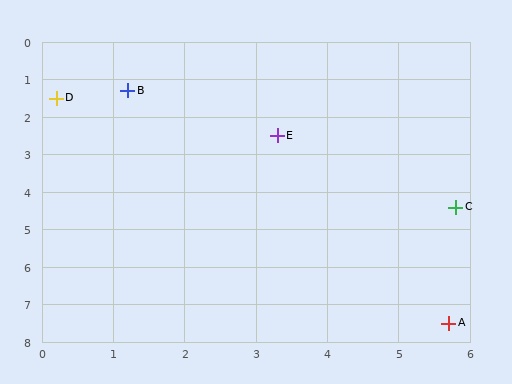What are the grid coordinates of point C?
Point C is at approximately (5.8, 4.4).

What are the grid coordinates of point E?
Point E is at approximately (3.3, 2.5).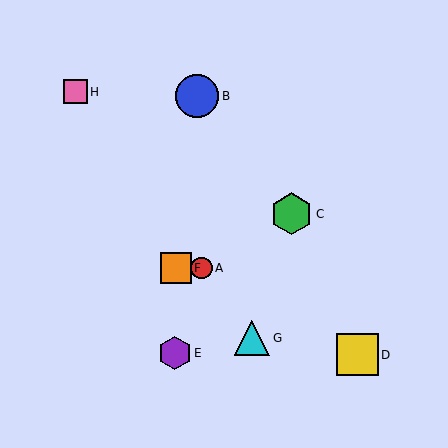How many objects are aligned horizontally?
2 objects (A, F) are aligned horizontally.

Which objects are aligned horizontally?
Objects A, F are aligned horizontally.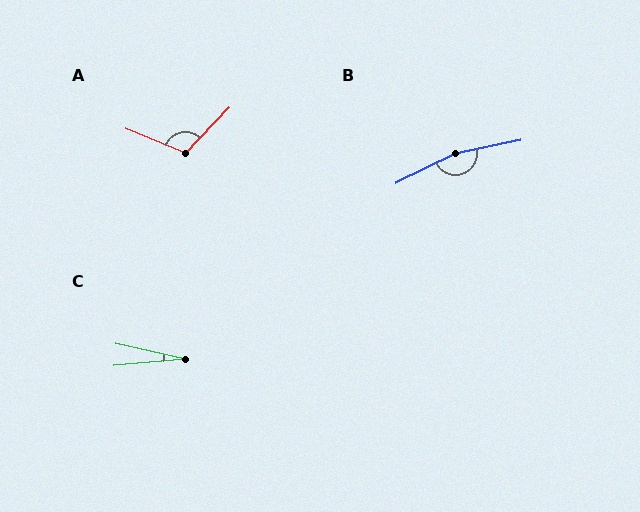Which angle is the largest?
B, at approximately 165 degrees.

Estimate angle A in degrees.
Approximately 112 degrees.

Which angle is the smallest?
C, at approximately 18 degrees.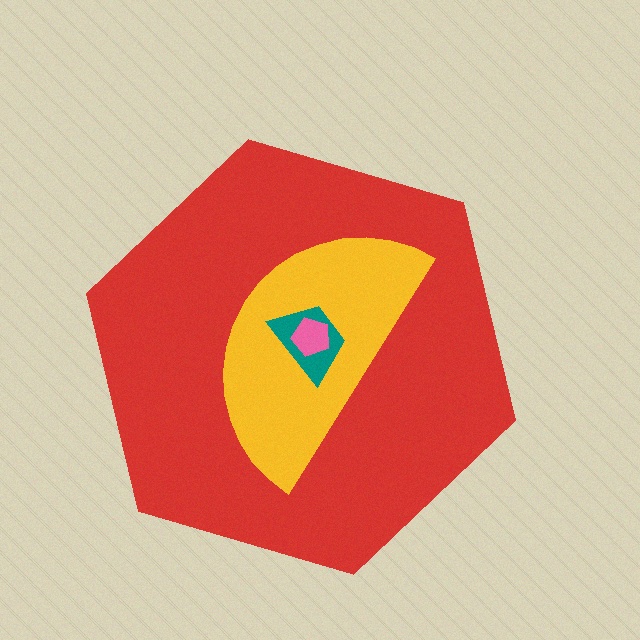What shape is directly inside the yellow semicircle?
The teal trapezoid.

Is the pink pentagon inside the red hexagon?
Yes.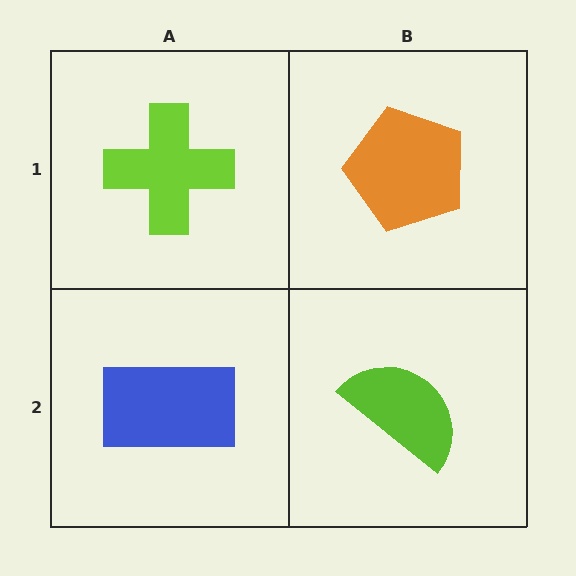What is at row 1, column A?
A lime cross.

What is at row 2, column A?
A blue rectangle.